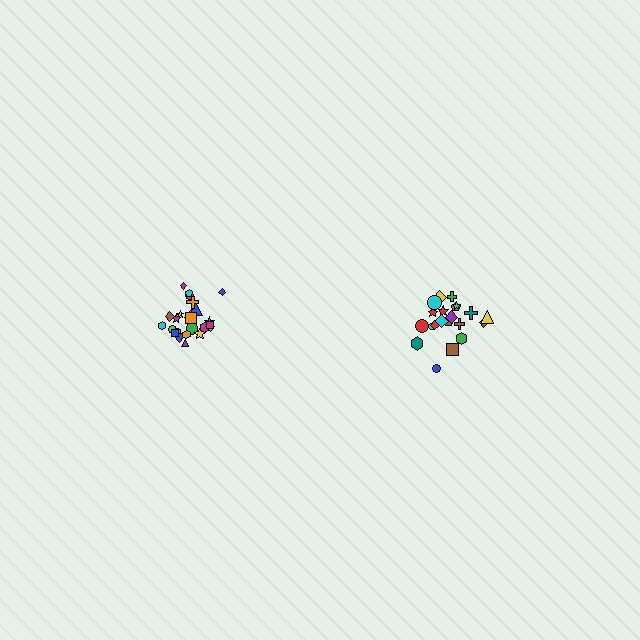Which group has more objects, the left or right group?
The left group.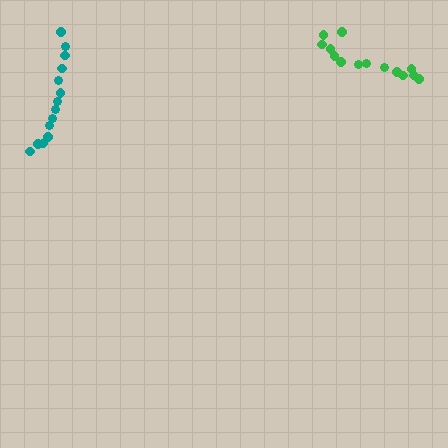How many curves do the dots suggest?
There are 2 distinct paths.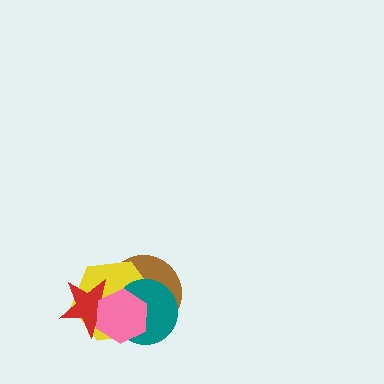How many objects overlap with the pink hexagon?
4 objects overlap with the pink hexagon.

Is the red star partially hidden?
Yes, it is partially covered by another shape.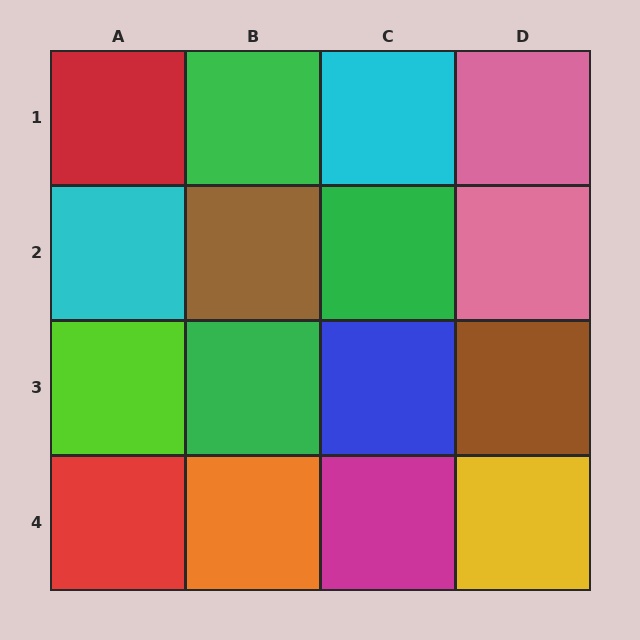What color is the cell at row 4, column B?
Orange.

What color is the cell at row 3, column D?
Brown.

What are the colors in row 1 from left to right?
Red, green, cyan, pink.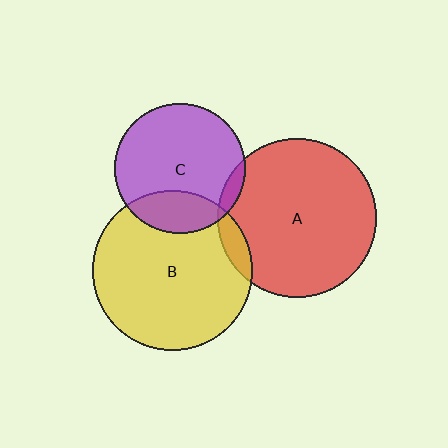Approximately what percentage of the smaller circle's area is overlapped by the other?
Approximately 5%.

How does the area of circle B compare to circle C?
Approximately 1.5 times.